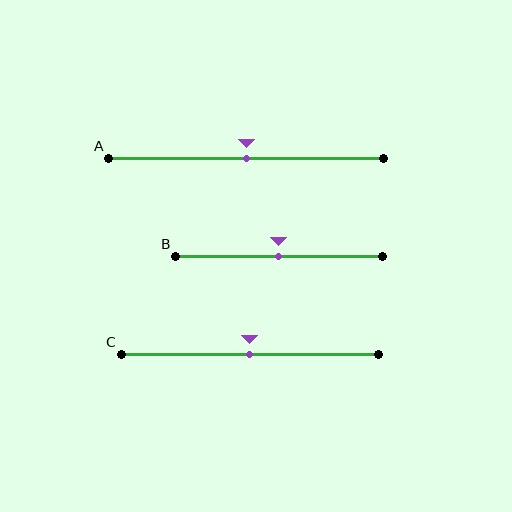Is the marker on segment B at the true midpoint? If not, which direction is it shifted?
Yes, the marker on segment B is at the true midpoint.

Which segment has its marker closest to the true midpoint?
Segment A has its marker closest to the true midpoint.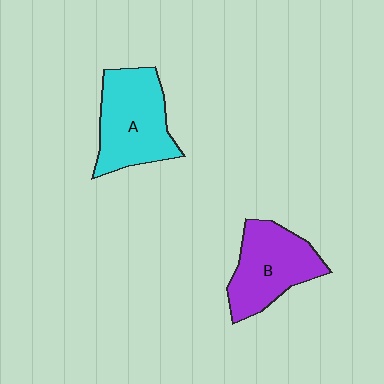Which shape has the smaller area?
Shape B (purple).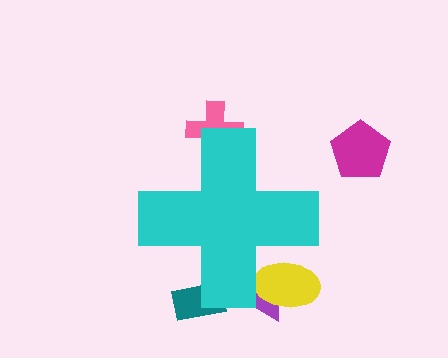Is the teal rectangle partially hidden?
Yes, the teal rectangle is partially hidden behind the cyan cross.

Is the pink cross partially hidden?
Yes, the pink cross is partially hidden behind the cyan cross.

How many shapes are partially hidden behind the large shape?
4 shapes are partially hidden.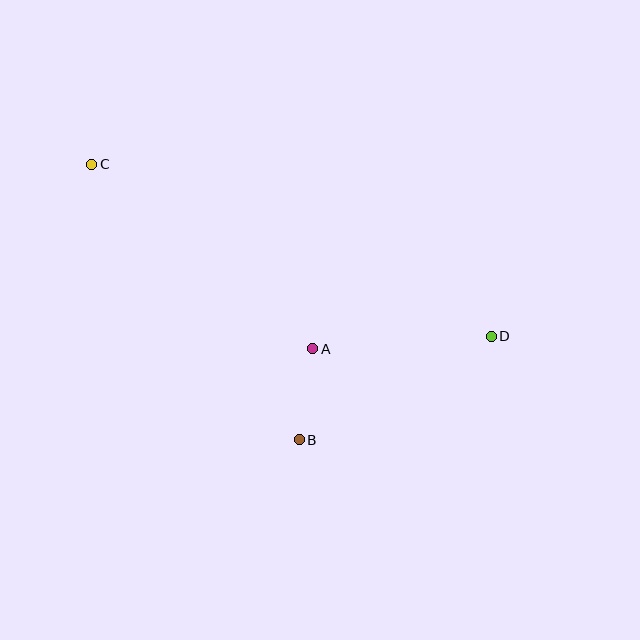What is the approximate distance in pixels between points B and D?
The distance between B and D is approximately 218 pixels.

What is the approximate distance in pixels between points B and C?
The distance between B and C is approximately 345 pixels.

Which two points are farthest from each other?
Points C and D are farthest from each other.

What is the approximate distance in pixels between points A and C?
The distance between A and C is approximately 288 pixels.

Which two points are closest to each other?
Points A and B are closest to each other.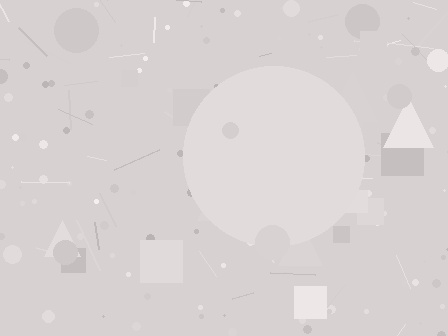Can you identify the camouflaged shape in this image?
The camouflaged shape is a circle.